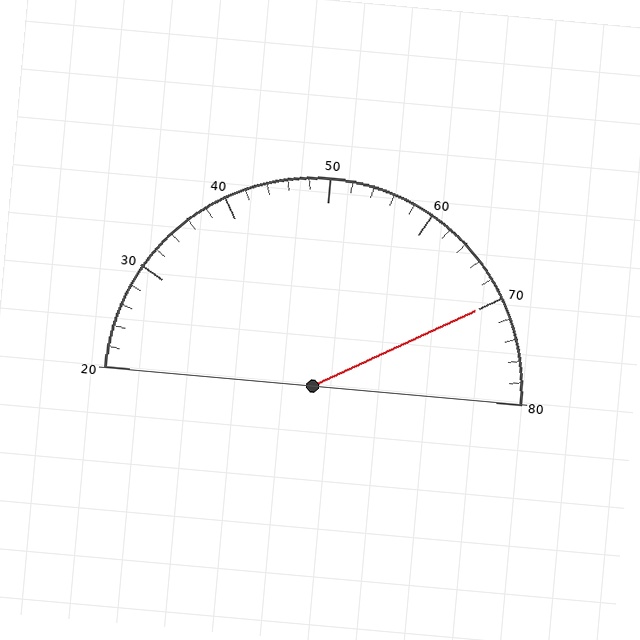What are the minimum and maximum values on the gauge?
The gauge ranges from 20 to 80.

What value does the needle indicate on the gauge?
The needle indicates approximately 70.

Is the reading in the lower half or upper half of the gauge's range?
The reading is in the upper half of the range (20 to 80).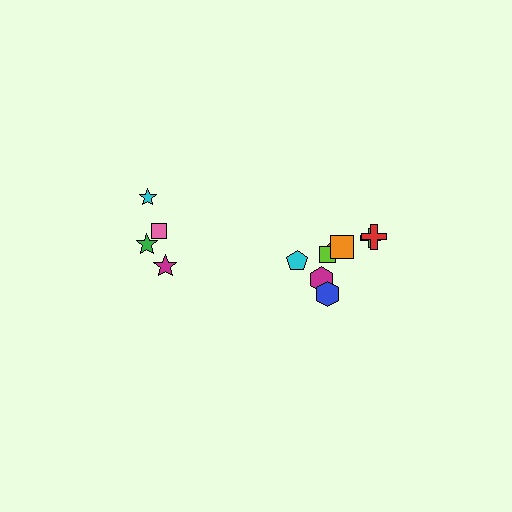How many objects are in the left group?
There are 4 objects.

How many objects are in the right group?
There are 8 objects.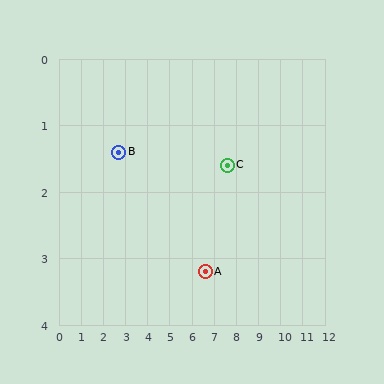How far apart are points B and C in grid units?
Points B and C are about 4.9 grid units apart.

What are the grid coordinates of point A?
Point A is at approximately (6.6, 3.2).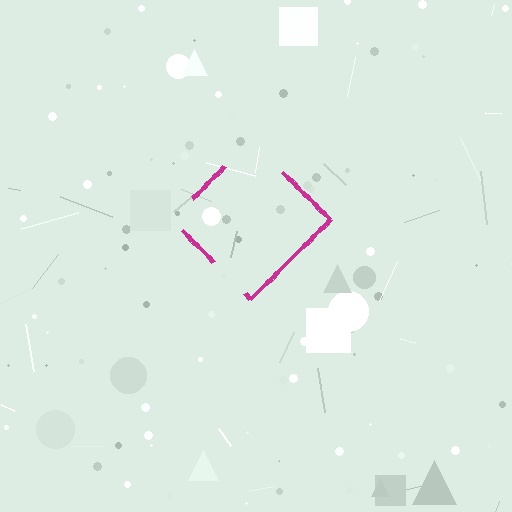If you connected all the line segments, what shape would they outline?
They would outline a diamond.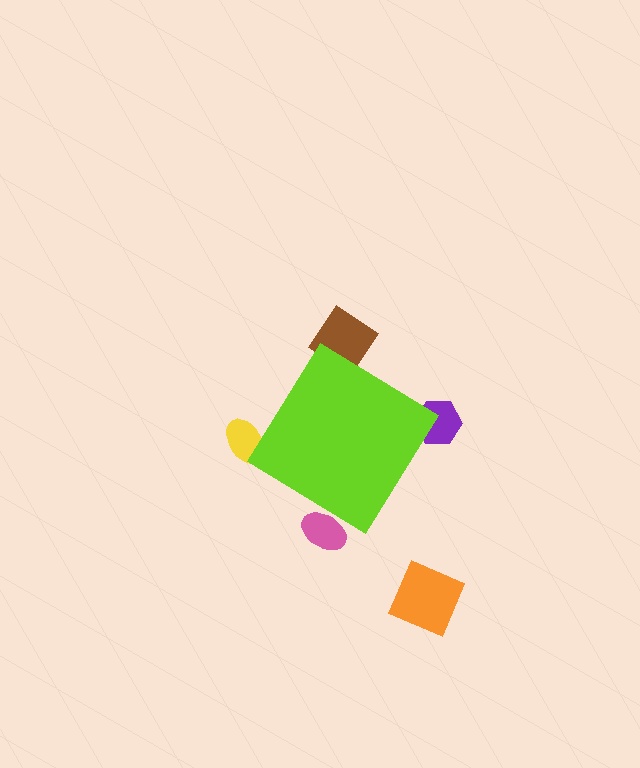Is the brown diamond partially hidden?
Yes, the brown diamond is partially hidden behind the lime diamond.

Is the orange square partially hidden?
No, the orange square is fully visible.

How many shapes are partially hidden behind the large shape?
4 shapes are partially hidden.